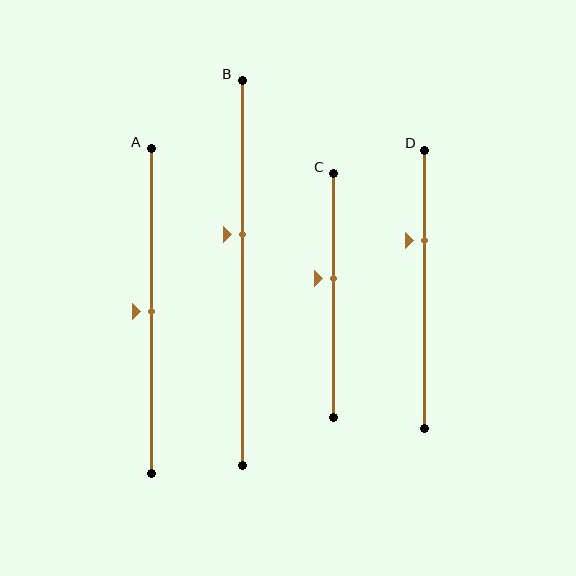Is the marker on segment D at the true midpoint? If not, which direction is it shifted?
No, the marker on segment D is shifted upward by about 17% of the segment length.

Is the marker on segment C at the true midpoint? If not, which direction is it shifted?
No, the marker on segment C is shifted upward by about 7% of the segment length.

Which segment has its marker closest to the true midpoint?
Segment A has its marker closest to the true midpoint.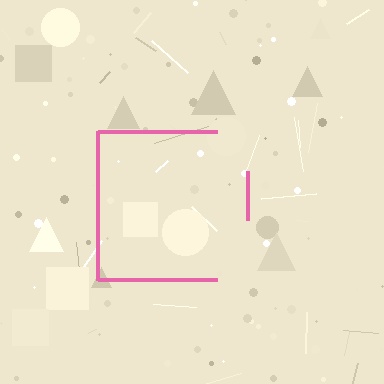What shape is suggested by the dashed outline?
The dashed outline suggests a square.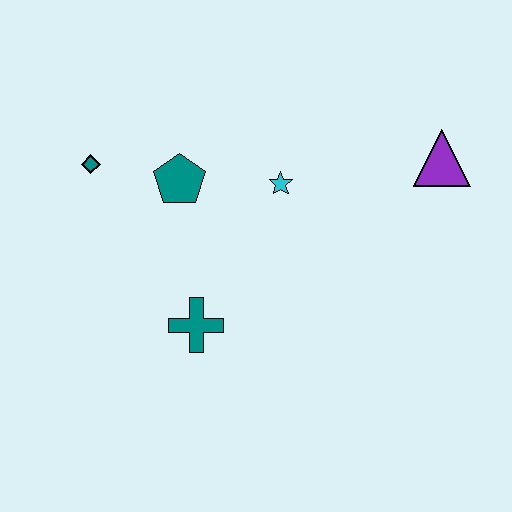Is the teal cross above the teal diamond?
No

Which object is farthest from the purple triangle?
The teal diamond is farthest from the purple triangle.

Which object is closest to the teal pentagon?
The teal diamond is closest to the teal pentagon.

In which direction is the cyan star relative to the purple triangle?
The cyan star is to the left of the purple triangle.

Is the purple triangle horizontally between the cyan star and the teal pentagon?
No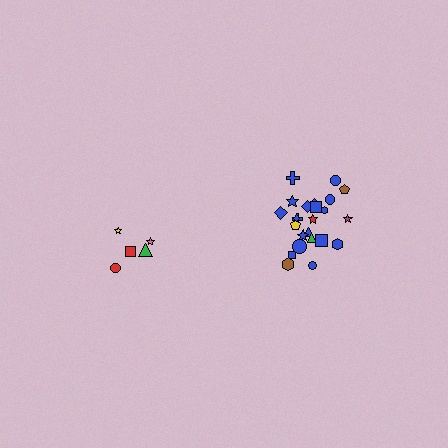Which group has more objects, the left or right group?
The right group.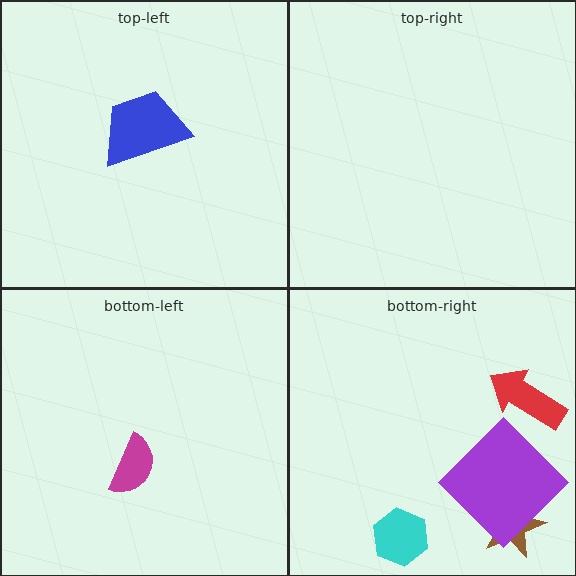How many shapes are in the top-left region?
1.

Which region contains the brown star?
The bottom-right region.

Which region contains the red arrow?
The bottom-right region.